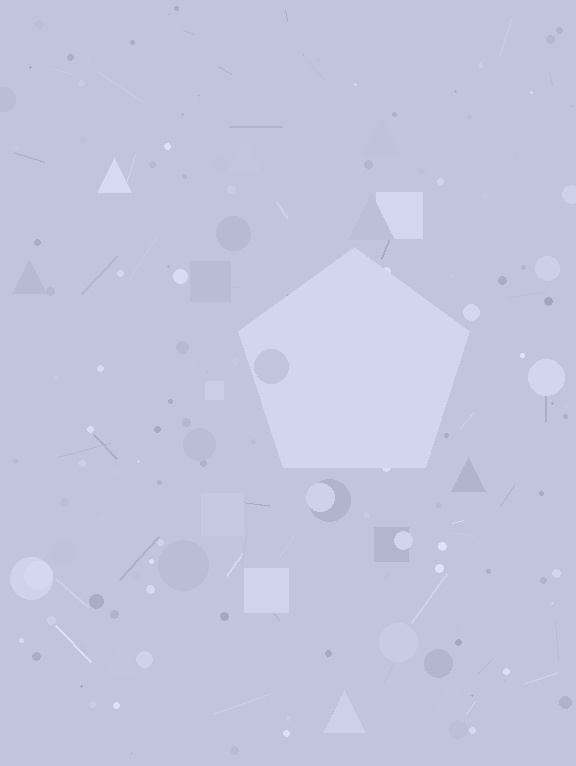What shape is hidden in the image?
A pentagon is hidden in the image.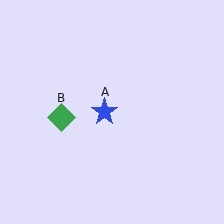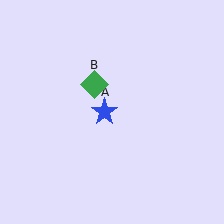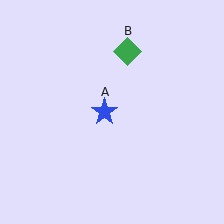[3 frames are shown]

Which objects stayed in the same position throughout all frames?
Blue star (object A) remained stationary.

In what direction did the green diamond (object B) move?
The green diamond (object B) moved up and to the right.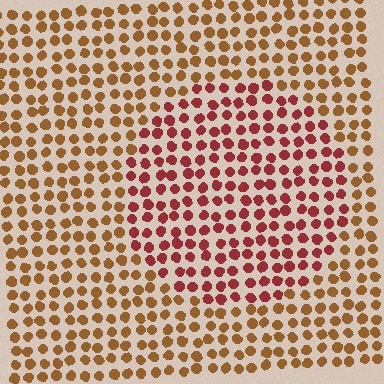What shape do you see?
I see a circle.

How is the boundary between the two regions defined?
The boundary is defined purely by a slight shift in hue (about 34 degrees). Spacing, size, and orientation are identical on both sides.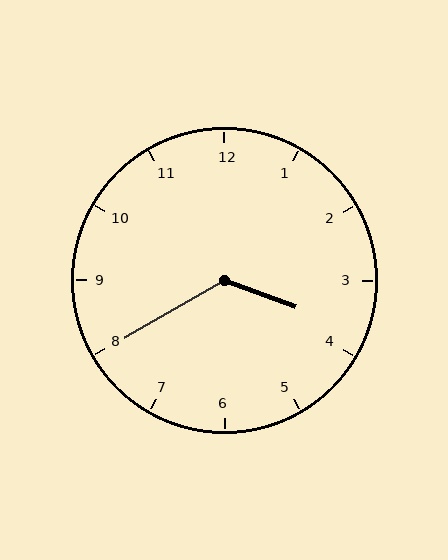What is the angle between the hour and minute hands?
Approximately 130 degrees.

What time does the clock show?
3:40.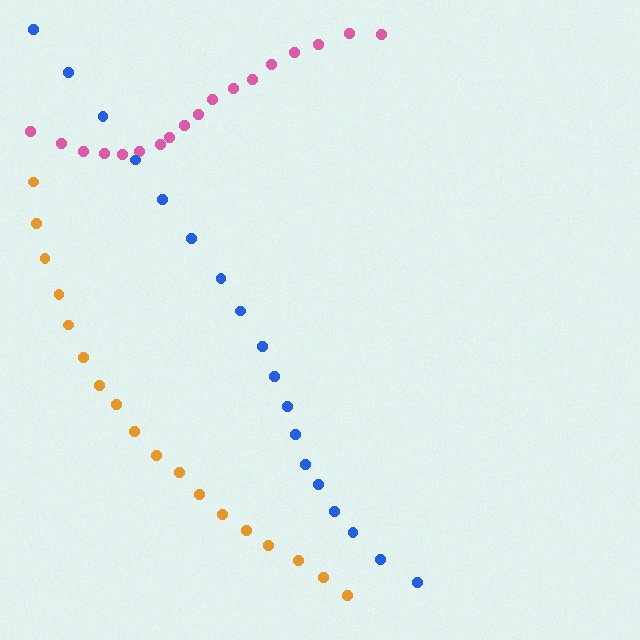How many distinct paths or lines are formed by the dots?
There are 3 distinct paths.